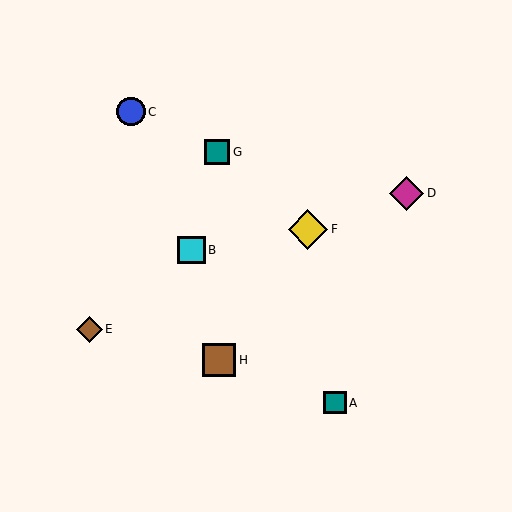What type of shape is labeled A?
Shape A is a teal square.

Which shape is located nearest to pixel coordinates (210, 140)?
The teal square (labeled G) at (217, 152) is nearest to that location.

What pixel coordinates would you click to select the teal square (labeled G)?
Click at (217, 152) to select the teal square G.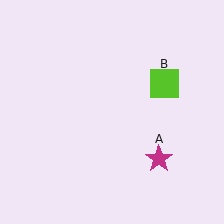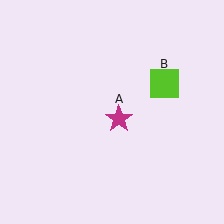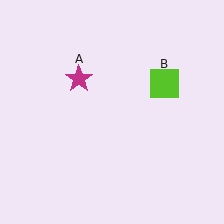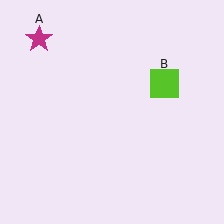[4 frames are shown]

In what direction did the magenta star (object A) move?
The magenta star (object A) moved up and to the left.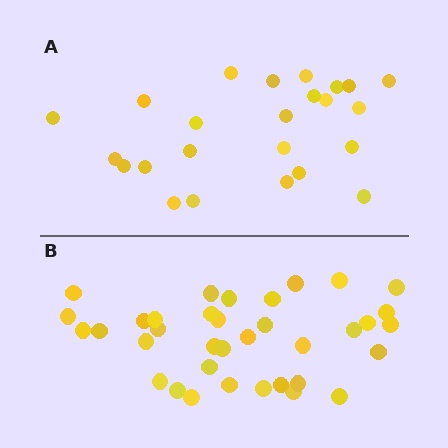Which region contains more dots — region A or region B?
Region B (the bottom region) has more dots.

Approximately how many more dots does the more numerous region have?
Region B has roughly 12 or so more dots than region A.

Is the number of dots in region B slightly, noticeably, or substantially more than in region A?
Region B has substantially more. The ratio is roughly 1.5 to 1.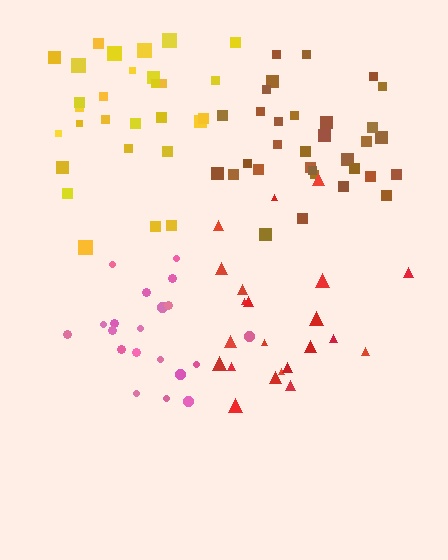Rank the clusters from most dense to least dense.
brown, yellow, pink, red.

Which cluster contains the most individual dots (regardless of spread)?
Brown (32).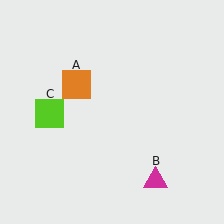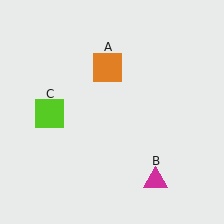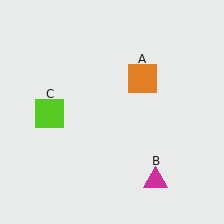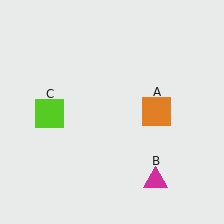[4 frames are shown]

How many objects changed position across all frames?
1 object changed position: orange square (object A).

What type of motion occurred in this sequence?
The orange square (object A) rotated clockwise around the center of the scene.